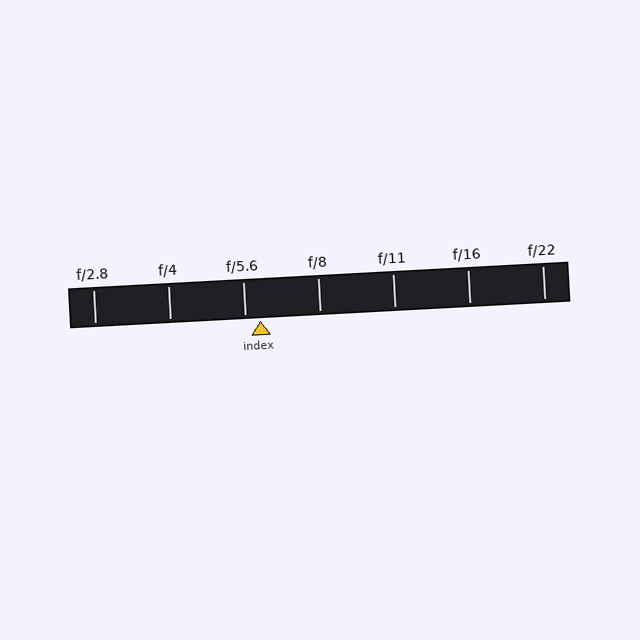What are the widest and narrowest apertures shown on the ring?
The widest aperture shown is f/2.8 and the narrowest is f/22.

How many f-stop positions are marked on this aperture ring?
There are 7 f-stop positions marked.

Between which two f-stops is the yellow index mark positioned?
The index mark is between f/5.6 and f/8.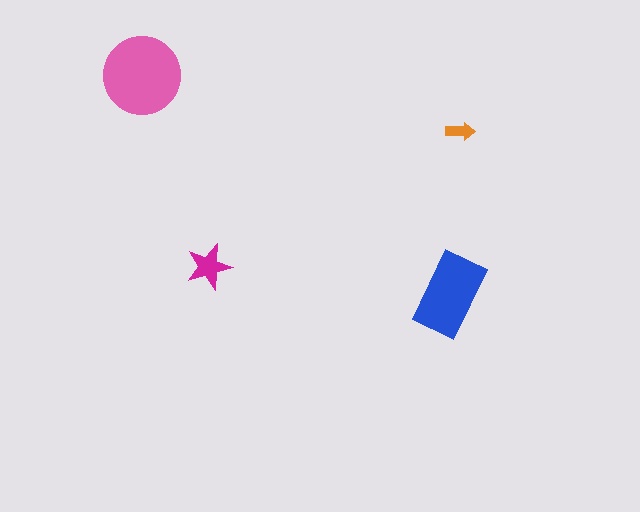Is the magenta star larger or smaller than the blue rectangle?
Smaller.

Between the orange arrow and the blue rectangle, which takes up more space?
The blue rectangle.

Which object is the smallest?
The orange arrow.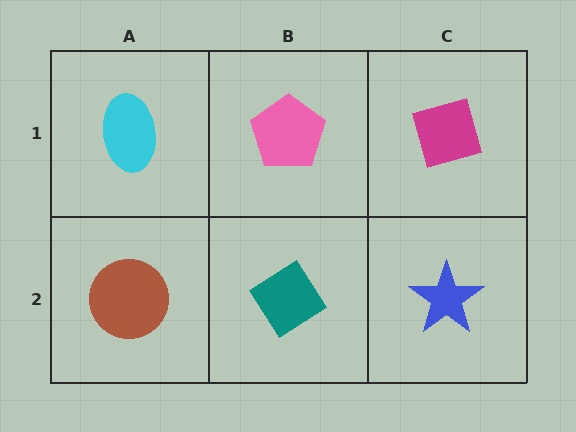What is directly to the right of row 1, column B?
A magenta diamond.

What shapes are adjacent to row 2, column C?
A magenta diamond (row 1, column C), a teal diamond (row 2, column B).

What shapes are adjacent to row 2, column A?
A cyan ellipse (row 1, column A), a teal diamond (row 2, column B).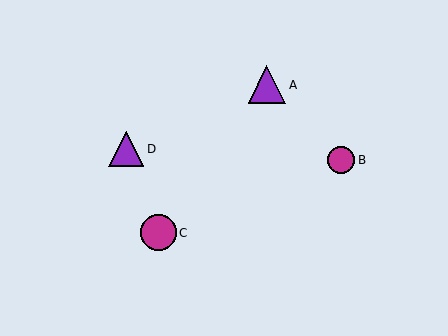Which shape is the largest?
The purple triangle (labeled A) is the largest.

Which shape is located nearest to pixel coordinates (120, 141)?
The purple triangle (labeled D) at (126, 149) is nearest to that location.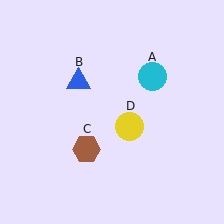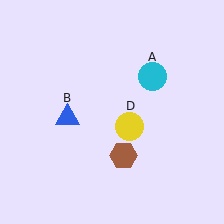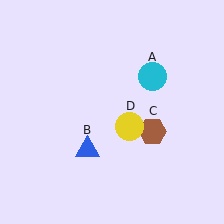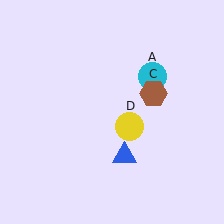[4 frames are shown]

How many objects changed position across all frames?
2 objects changed position: blue triangle (object B), brown hexagon (object C).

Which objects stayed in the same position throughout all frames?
Cyan circle (object A) and yellow circle (object D) remained stationary.